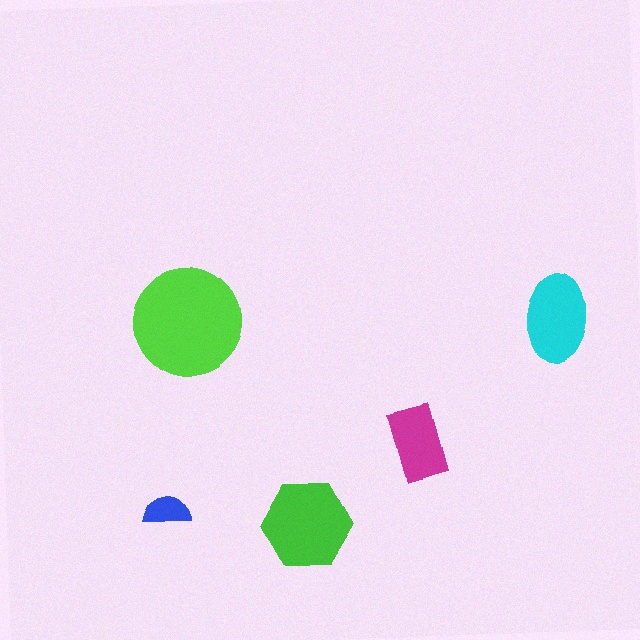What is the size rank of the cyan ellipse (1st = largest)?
3rd.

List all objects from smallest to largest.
The blue semicircle, the magenta rectangle, the cyan ellipse, the green hexagon, the lime circle.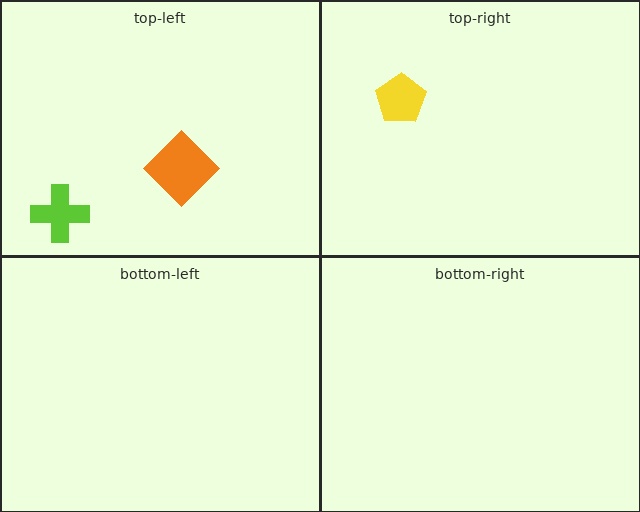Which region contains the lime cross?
The top-left region.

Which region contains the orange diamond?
The top-left region.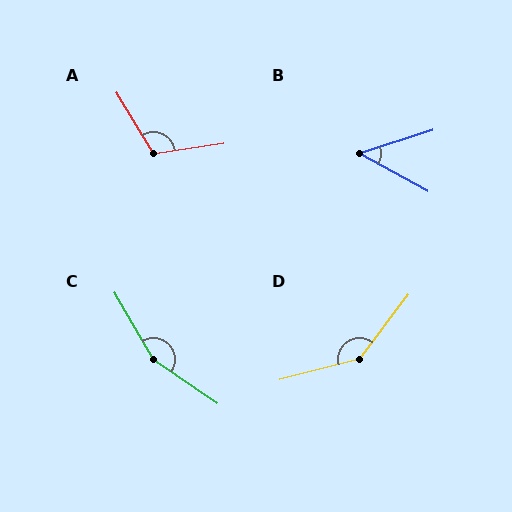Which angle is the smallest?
B, at approximately 46 degrees.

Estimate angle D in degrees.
Approximately 141 degrees.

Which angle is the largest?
C, at approximately 155 degrees.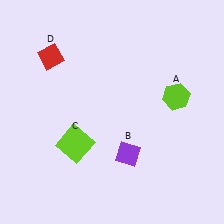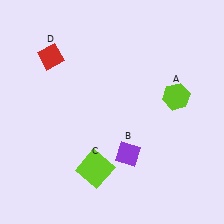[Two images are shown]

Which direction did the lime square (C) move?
The lime square (C) moved down.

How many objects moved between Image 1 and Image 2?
1 object moved between the two images.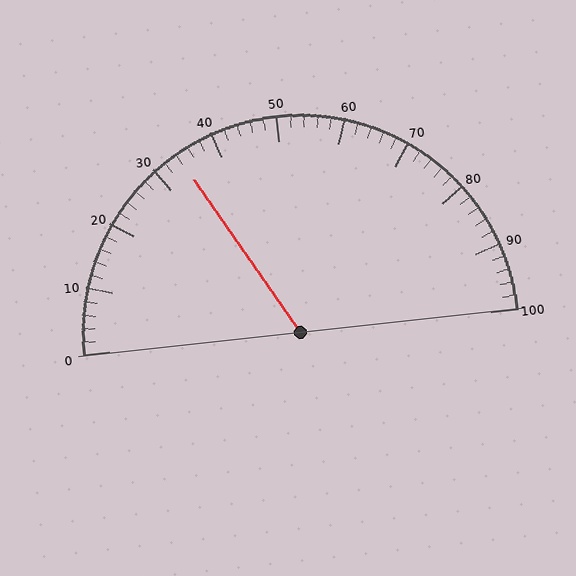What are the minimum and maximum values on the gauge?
The gauge ranges from 0 to 100.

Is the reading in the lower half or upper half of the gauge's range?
The reading is in the lower half of the range (0 to 100).